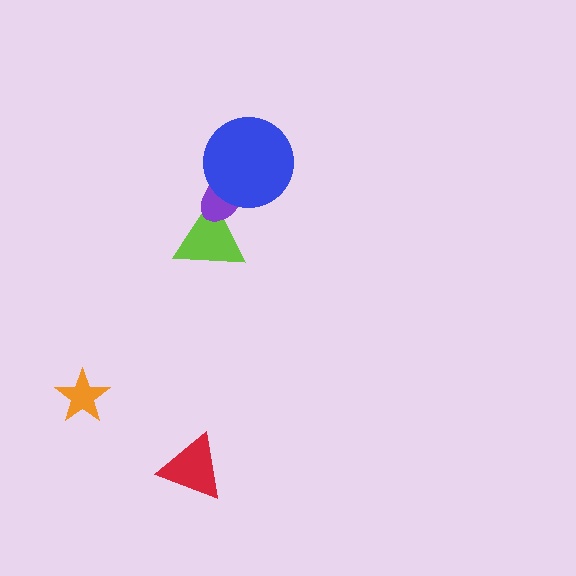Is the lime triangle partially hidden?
Yes, it is partially covered by another shape.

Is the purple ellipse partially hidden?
Yes, it is partially covered by another shape.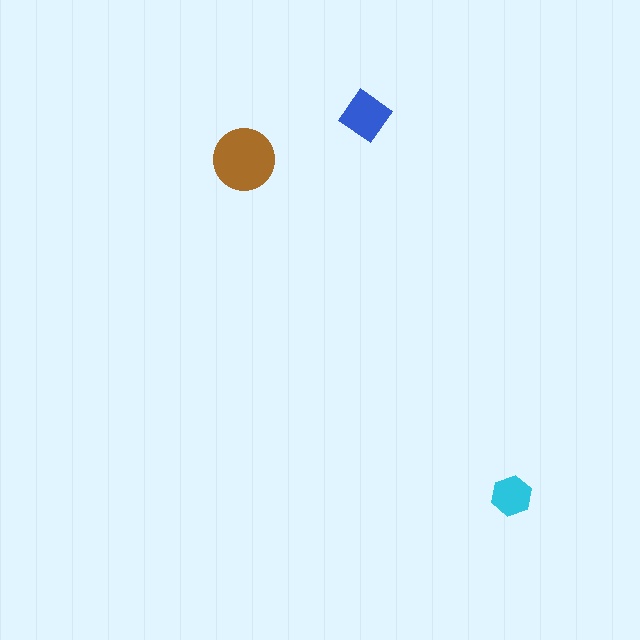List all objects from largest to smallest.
The brown circle, the blue diamond, the cyan hexagon.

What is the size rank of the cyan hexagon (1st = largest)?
3rd.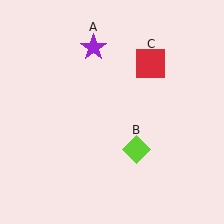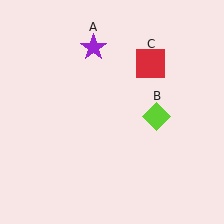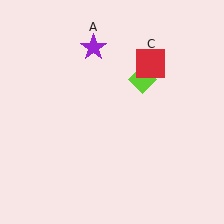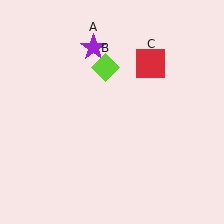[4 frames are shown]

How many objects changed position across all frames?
1 object changed position: lime diamond (object B).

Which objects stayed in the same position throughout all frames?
Purple star (object A) and red square (object C) remained stationary.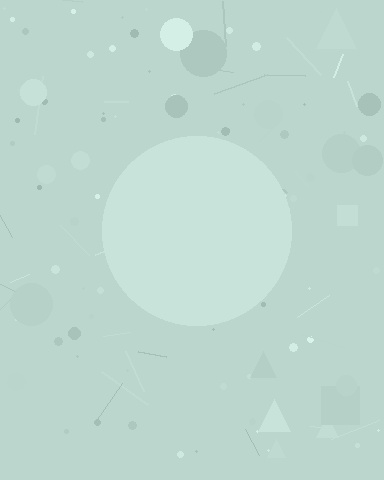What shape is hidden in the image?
A circle is hidden in the image.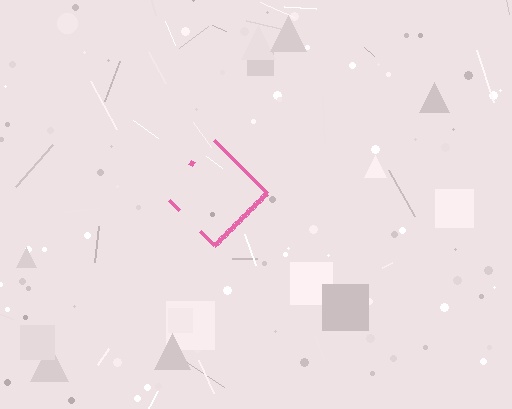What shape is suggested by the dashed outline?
The dashed outline suggests a diamond.